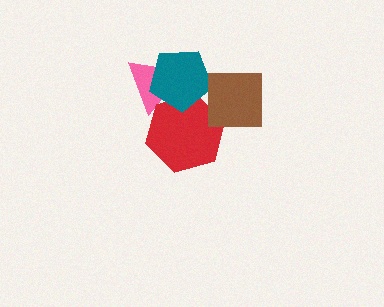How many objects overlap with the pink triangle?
2 objects overlap with the pink triangle.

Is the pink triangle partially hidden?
Yes, it is partially covered by another shape.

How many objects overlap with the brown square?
1 object overlaps with the brown square.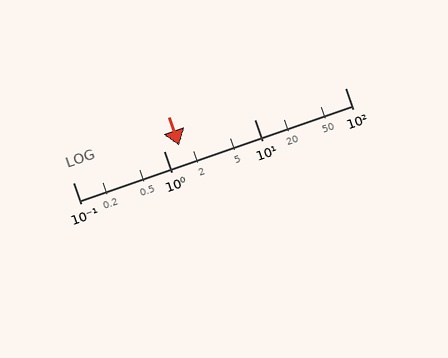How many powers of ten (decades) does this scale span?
The scale spans 3 decades, from 0.1 to 100.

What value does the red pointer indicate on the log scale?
The pointer indicates approximately 1.5.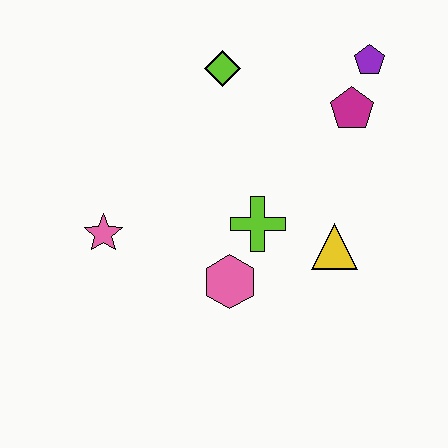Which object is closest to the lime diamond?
The magenta pentagon is closest to the lime diamond.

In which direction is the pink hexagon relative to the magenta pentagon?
The pink hexagon is below the magenta pentagon.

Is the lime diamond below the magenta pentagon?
No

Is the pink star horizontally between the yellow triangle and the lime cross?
No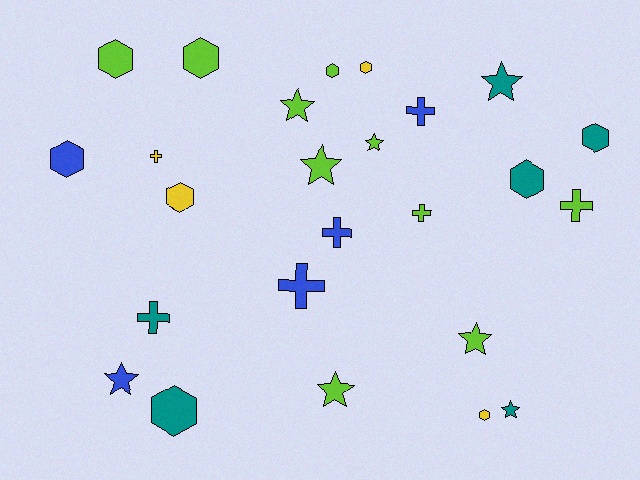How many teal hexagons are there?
There are 3 teal hexagons.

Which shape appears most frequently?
Hexagon, with 10 objects.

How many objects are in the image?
There are 25 objects.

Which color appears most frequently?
Lime, with 10 objects.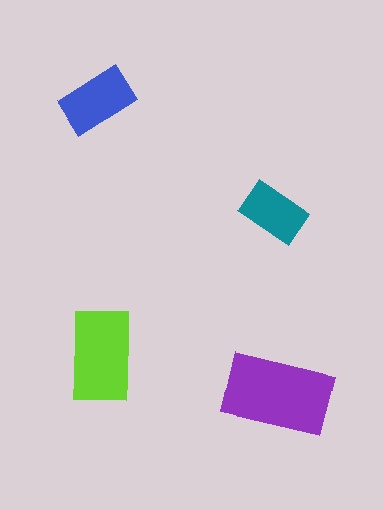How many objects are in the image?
There are 4 objects in the image.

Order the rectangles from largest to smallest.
the purple one, the lime one, the blue one, the teal one.